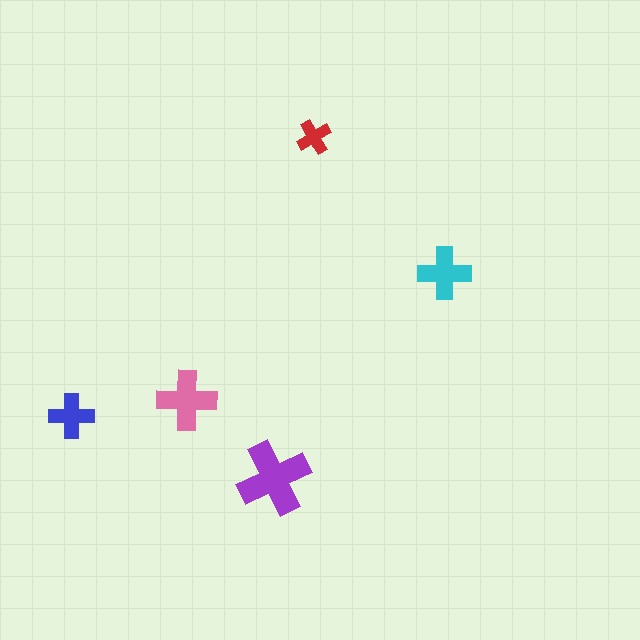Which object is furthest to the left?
The blue cross is leftmost.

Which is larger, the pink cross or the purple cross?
The purple one.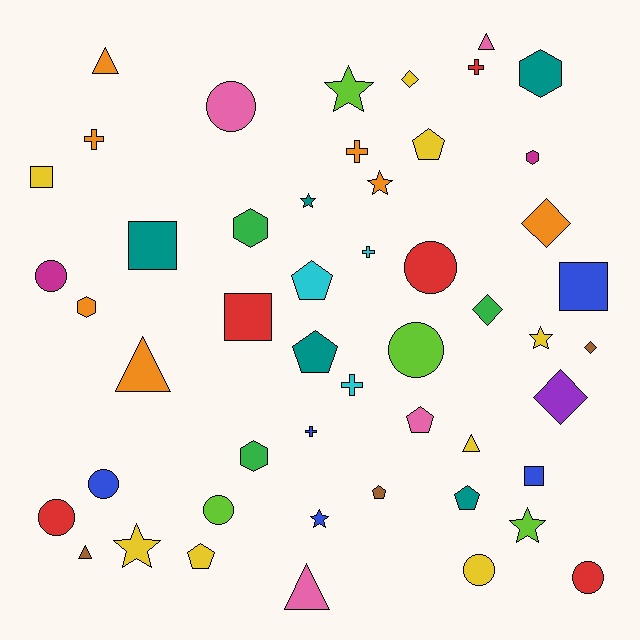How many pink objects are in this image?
There are 4 pink objects.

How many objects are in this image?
There are 50 objects.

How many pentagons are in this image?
There are 7 pentagons.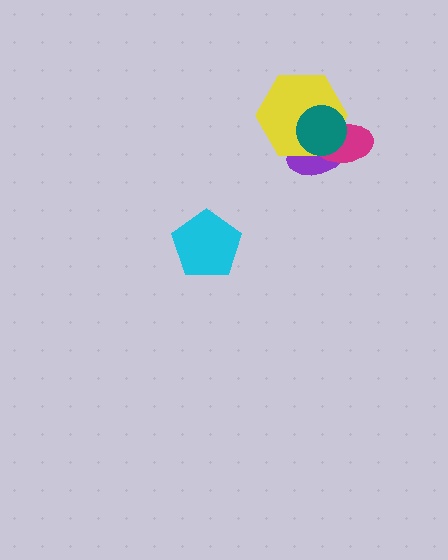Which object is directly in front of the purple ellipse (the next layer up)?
The yellow hexagon is directly in front of the purple ellipse.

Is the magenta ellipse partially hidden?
Yes, it is partially covered by another shape.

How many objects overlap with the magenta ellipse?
3 objects overlap with the magenta ellipse.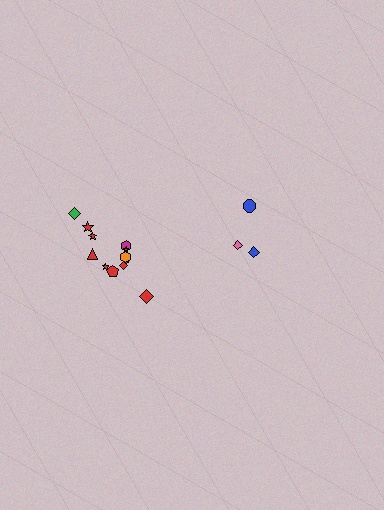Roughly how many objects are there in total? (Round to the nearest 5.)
Roughly 15 objects in total.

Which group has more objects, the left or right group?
The left group.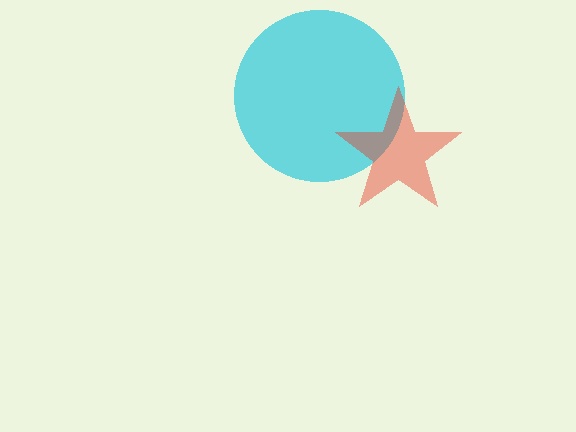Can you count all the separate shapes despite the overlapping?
Yes, there are 2 separate shapes.